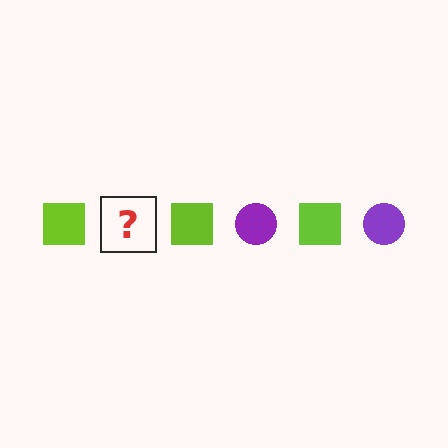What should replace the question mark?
The question mark should be replaced with a purple circle.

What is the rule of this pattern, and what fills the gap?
The rule is that the pattern alternates between lime square and purple circle. The gap should be filled with a purple circle.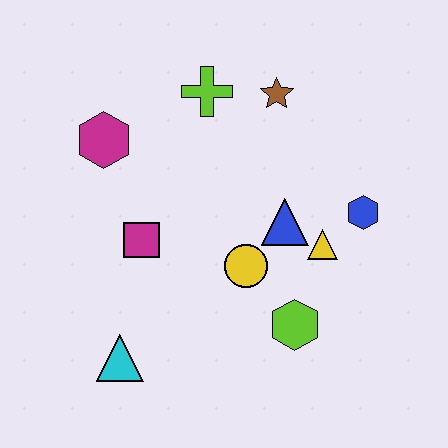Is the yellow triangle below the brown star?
Yes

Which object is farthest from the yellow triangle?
The magenta hexagon is farthest from the yellow triangle.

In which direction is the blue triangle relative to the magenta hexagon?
The blue triangle is to the right of the magenta hexagon.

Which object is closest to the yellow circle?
The blue triangle is closest to the yellow circle.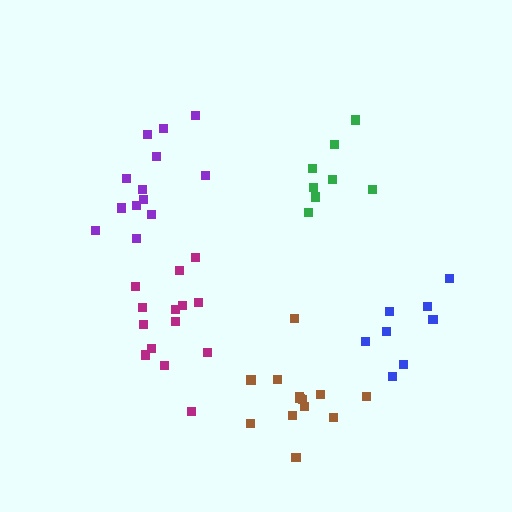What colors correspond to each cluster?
The clusters are colored: purple, green, brown, blue, magenta.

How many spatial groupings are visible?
There are 5 spatial groupings.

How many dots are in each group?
Group 1: 13 dots, Group 2: 8 dots, Group 3: 13 dots, Group 4: 8 dots, Group 5: 14 dots (56 total).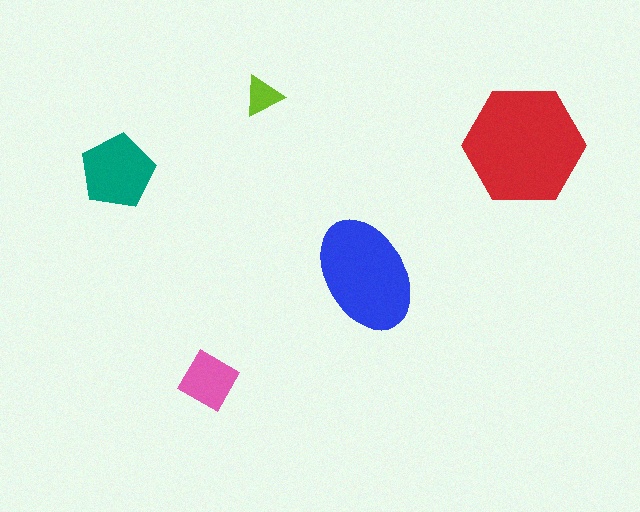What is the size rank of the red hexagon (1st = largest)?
1st.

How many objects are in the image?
There are 5 objects in the image.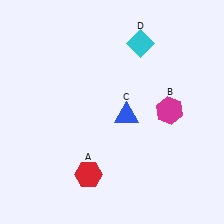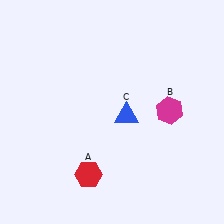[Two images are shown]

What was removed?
The cyan diamond (D) was removed in Image 2.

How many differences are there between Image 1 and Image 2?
There is 1 difference between the two images.